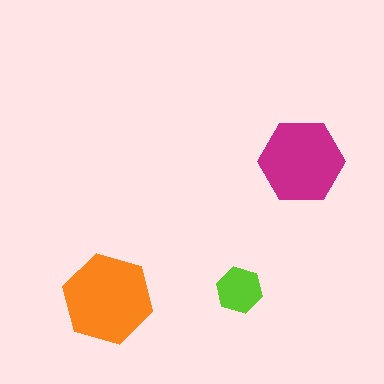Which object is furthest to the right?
The magenta hexagon is rightmost.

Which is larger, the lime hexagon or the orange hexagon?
The orange one.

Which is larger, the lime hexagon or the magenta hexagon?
The magenta one.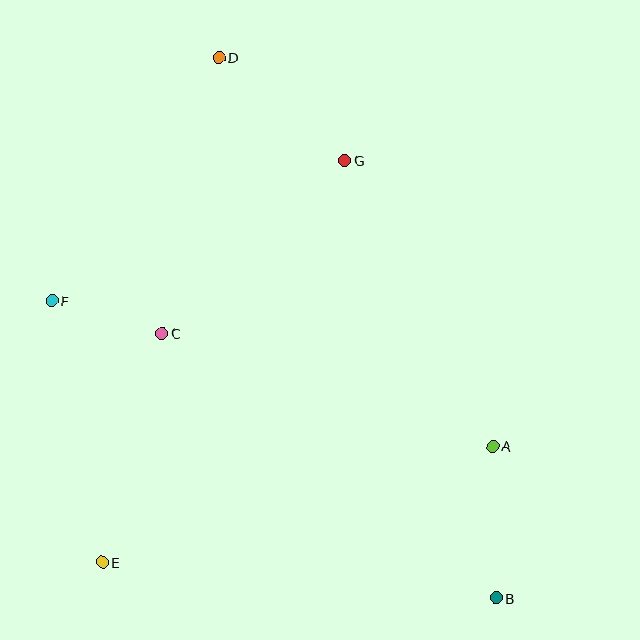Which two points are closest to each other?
Points C and F are closest to each other.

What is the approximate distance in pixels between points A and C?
The distance between A and C is approximately 350 pixels.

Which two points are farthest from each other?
Points B and D are farthest from each other.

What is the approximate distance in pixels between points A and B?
The distance between A and B is approximately 152 pixels.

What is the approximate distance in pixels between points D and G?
The distance between D and G is approximately 163 pixels.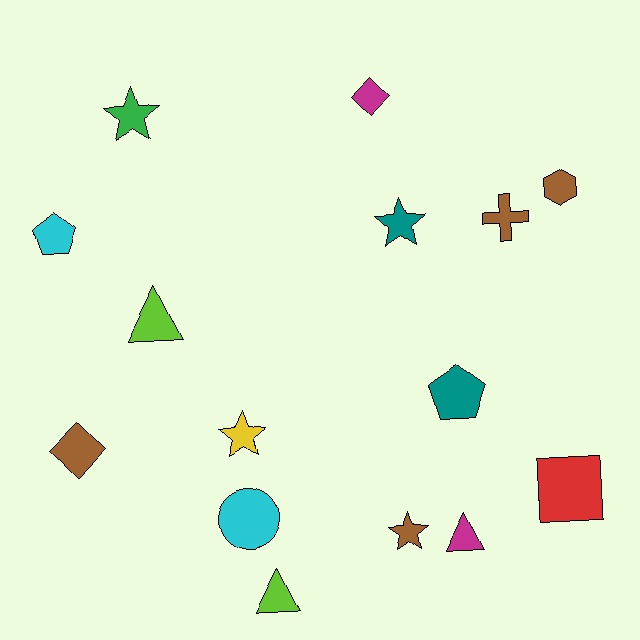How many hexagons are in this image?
There is 1 hexagon.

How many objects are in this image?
There are 15 objects.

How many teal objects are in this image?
There are 2 teal objects.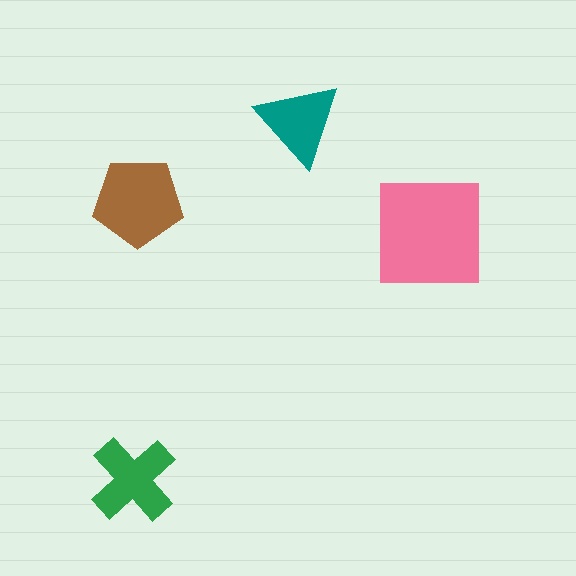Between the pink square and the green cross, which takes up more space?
The pink square.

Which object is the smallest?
The teal triangle.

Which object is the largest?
The pink square.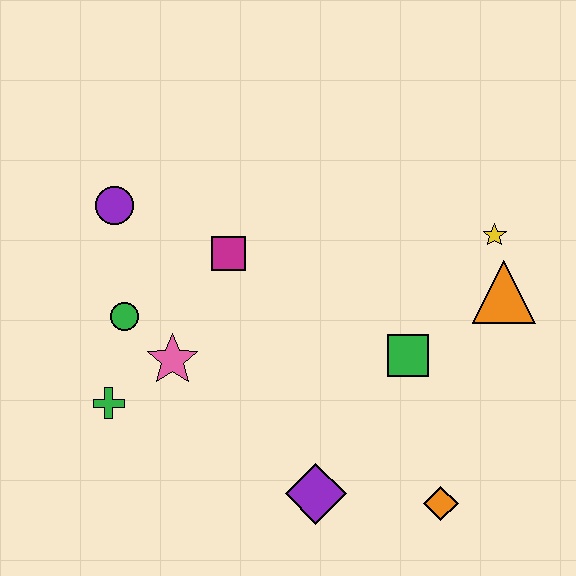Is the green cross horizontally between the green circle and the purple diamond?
No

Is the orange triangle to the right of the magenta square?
Yes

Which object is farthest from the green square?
The purple circle is farthest from the green square.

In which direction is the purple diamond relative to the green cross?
The purple diamond is to the right of the green cross.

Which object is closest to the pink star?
The green circle is closest to the pink star.